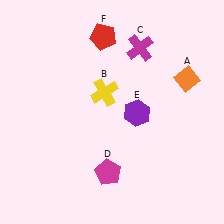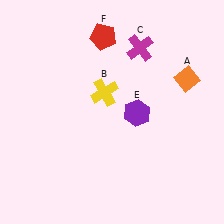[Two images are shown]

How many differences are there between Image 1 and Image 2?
There is 1 difference between the two images.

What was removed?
The magenta pentagon (D) was removed in Image 2.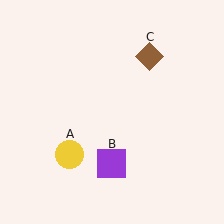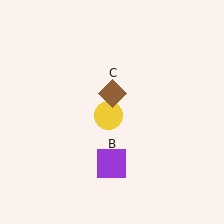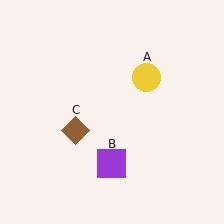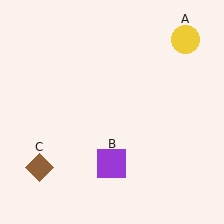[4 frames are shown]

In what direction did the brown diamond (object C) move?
The brown diamond (object C) moved down and to the left.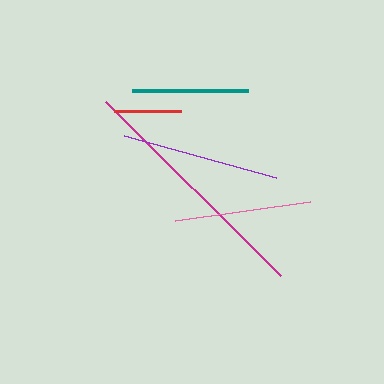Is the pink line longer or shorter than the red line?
The pink line is longer than the red line.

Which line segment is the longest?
The magenta line is the longest at approximately 246 pixels.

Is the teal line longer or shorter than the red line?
The teal line is longer than the red line.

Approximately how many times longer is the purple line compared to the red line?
The purple line is approximately 2.4 times the length of the red line.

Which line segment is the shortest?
The red line is the shortest at approximately 66 pixels.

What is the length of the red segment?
The red segment is approximately 66 pixels long.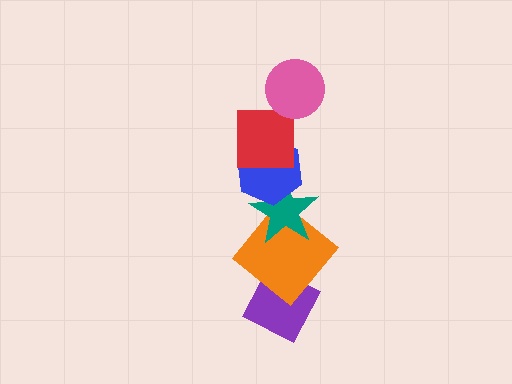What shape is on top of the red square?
The pink circle is on top of the red square.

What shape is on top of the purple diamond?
The orange diamond is on top of the purple diamond.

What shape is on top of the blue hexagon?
The red square is on top of the blue hexagon.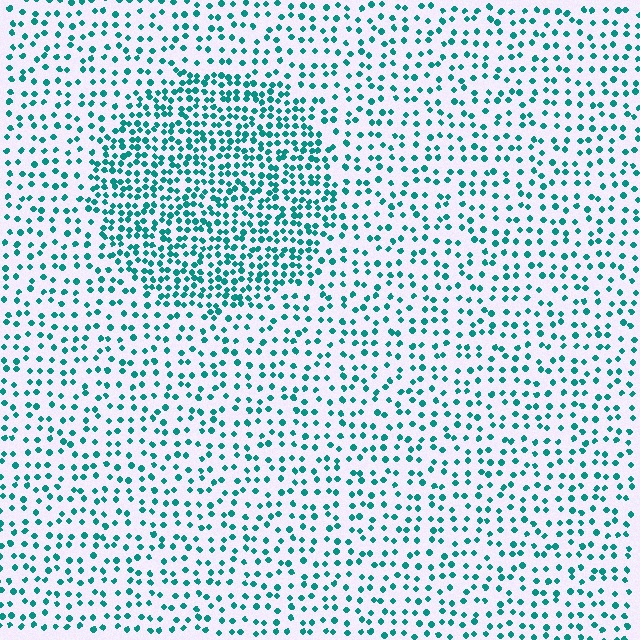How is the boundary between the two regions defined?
The boundary is defined by a change in element density (approximately 2.0x ratio). All elements are the same color, size, and shape.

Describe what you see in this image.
The image contains small teal elements arranged at two different densities. A circle-shaped region is visible where the elements are more densely packed than the surrounding area.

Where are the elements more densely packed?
The elements are more densely packed inside the circle boundary.